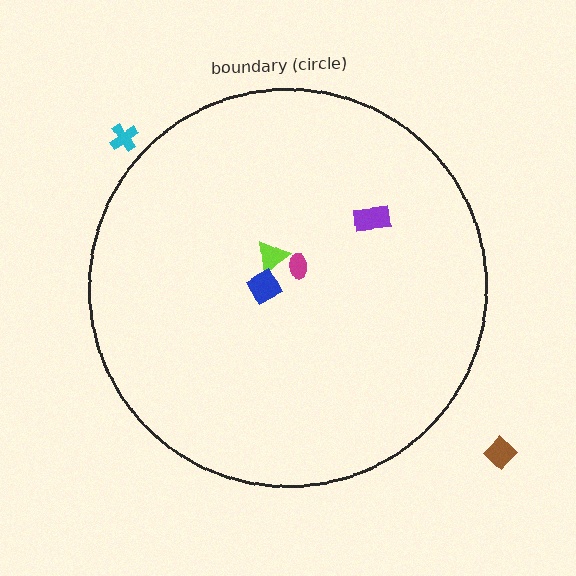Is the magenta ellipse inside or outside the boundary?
Inside.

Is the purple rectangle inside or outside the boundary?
Inside.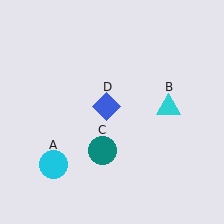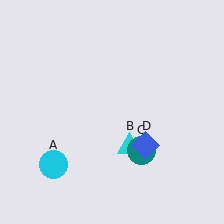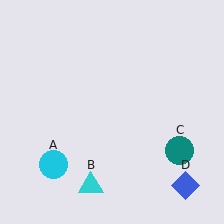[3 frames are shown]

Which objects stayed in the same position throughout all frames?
Cyan circle (object A) remained stationary.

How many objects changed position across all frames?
3 objects changed position: cyan triangle (object B), teal circle (object C), blue diamond (object D).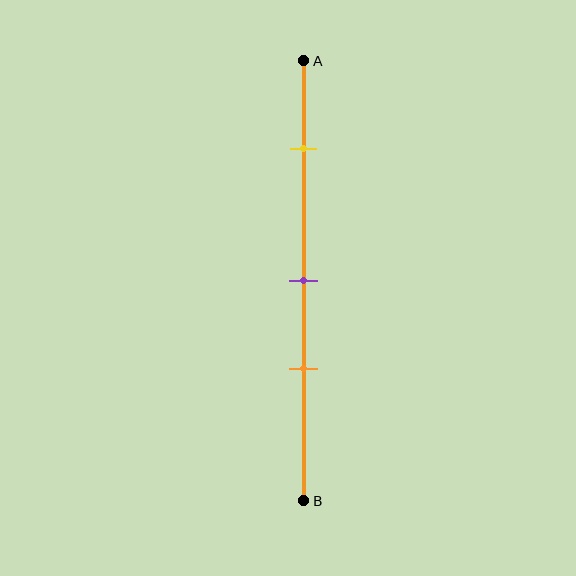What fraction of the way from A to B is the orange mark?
The orange mark is approximately 70% (0.7) of the way from A to B.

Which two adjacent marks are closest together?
The purple and orange marks are the closest adjacent pair.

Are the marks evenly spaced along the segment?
No, the marks are not evenly spaced.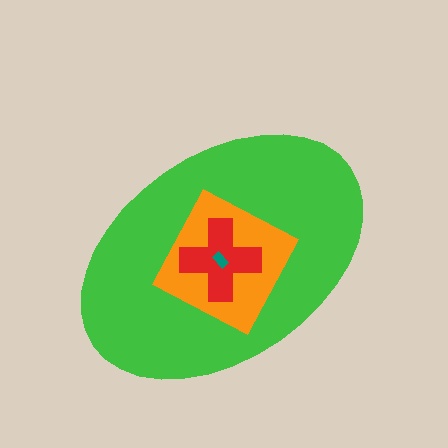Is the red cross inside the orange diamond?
Yes.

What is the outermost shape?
The green ellipse.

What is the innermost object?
The teal rectangle.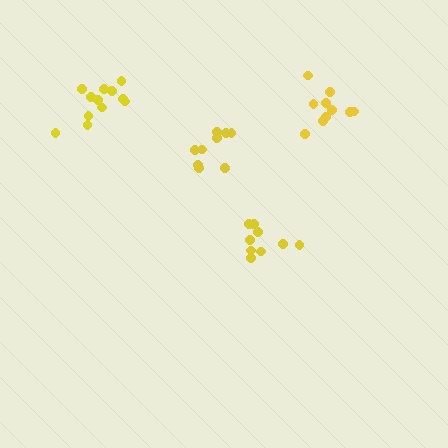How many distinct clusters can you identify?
There are 4 distinct clusters.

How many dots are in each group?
Group 1: 9 dots, Group 2: 11 dots, Group 3: 9 dots, Group 4: 12 dots (41 total).